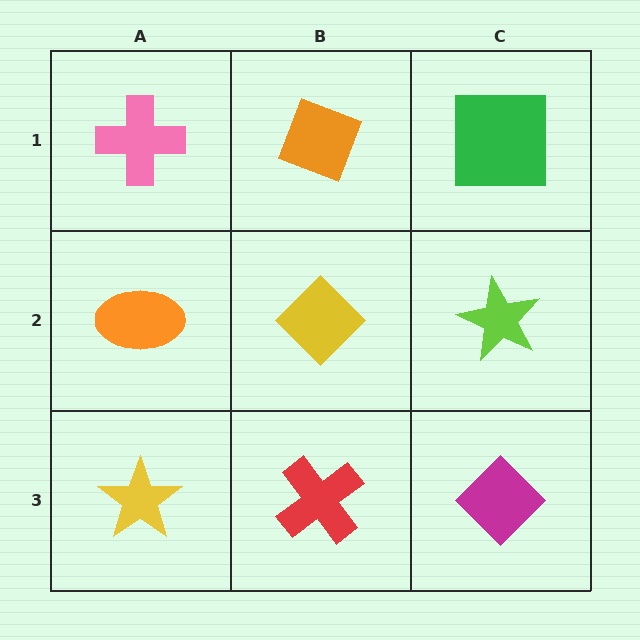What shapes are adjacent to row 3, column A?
An orange ellipse (row 2, column A), a red cross (row 3, column B).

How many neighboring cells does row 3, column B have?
3.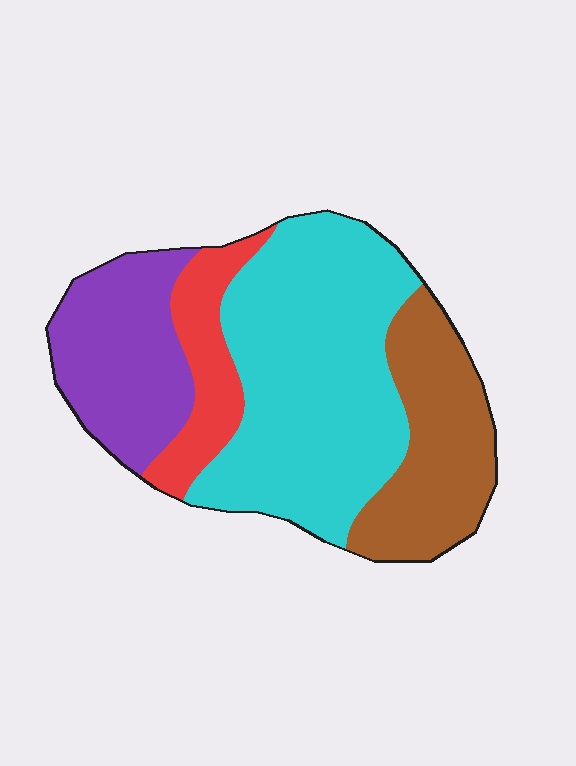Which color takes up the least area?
Red, at roughly 10%.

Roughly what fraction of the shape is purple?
Purple covers around 20% of the shape.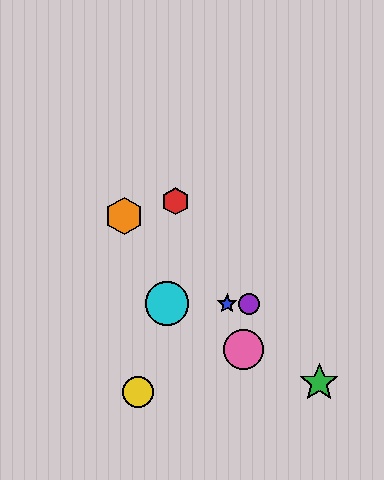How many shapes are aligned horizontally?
3 shapes (the blue star, the purple circle, the cyan circle) are aligned horizontally.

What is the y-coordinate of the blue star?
The blue star is at y≈304.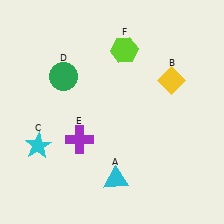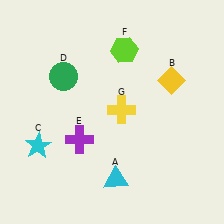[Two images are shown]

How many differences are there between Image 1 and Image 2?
There is 1 difference between the two images.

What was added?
A yellow cross (G) was added in Image 2.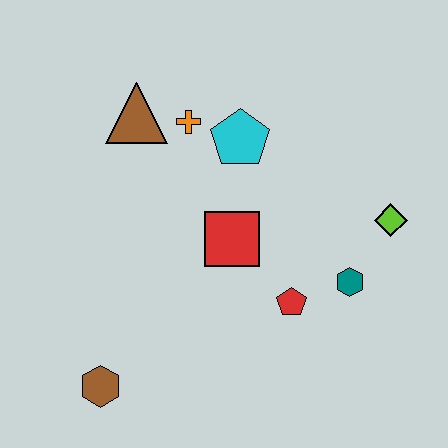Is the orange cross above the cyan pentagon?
Yes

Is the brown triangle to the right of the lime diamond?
No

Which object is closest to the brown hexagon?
The red square is closest to the brown hexagon.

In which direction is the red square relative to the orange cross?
The red square is below the orange cross.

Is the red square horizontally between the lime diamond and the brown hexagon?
Yes